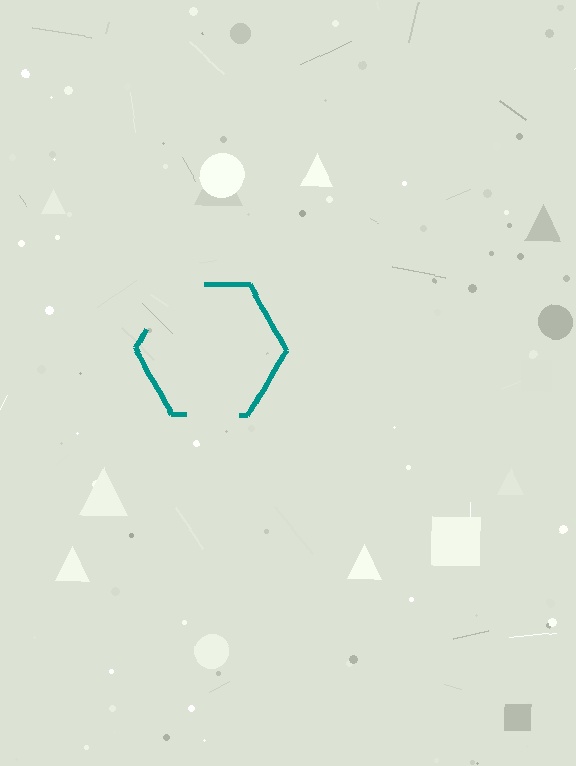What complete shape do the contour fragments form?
The contour fragments form a hexagon.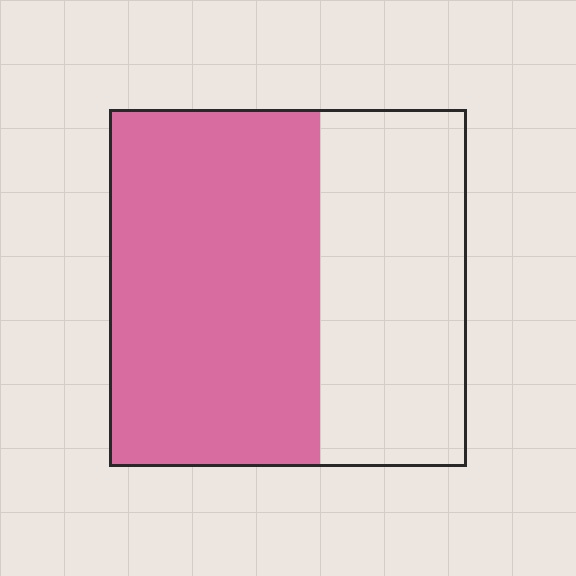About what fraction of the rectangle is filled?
About three fifths (3/5).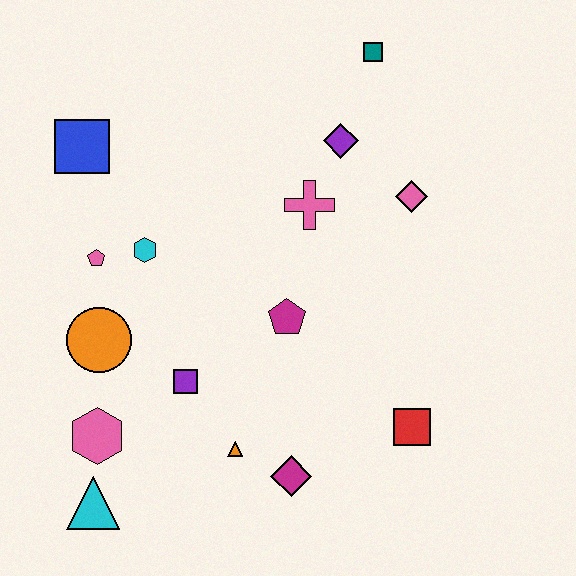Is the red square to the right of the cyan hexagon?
Yes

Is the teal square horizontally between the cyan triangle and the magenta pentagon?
No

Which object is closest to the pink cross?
The purple diamond is closest to the pink cross.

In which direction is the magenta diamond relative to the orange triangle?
The magenta diamond is to the right of the orange triangle.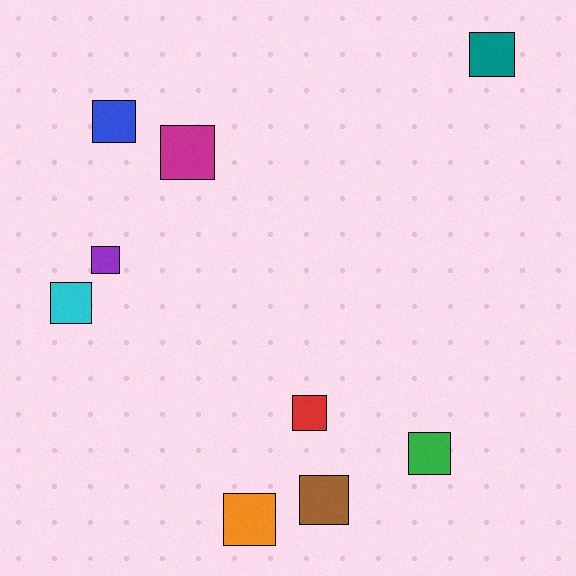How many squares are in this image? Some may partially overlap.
There are 9 squares.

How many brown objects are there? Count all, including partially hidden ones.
There is 1 brown object.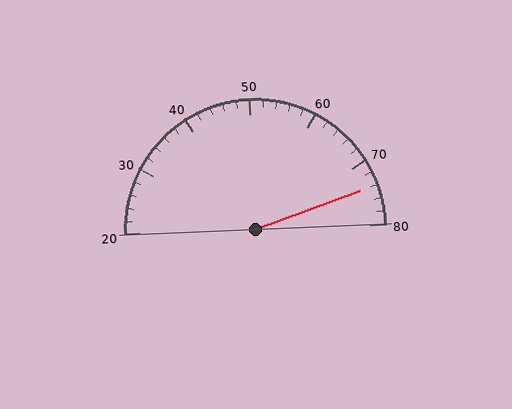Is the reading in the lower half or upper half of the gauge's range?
The reading is in the upper half of the range (20 to 80).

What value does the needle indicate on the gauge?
The needle indicates approximately 74.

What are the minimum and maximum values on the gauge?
The gauge ranges from 20 to 80.